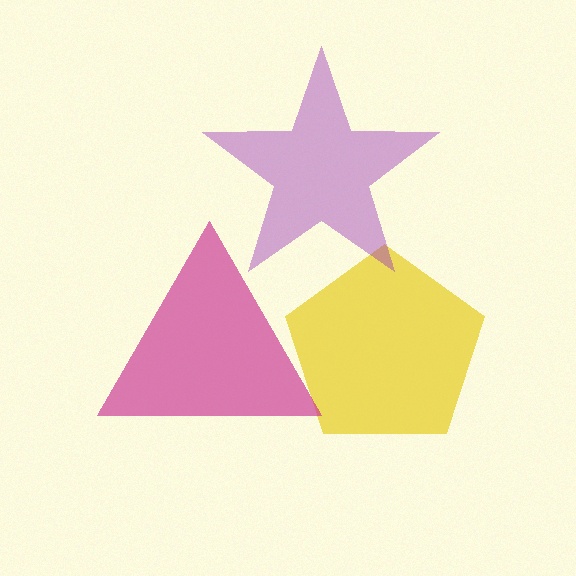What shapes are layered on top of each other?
The layered shapes are: a yellow pentagon, a magenta triangle, a purple star.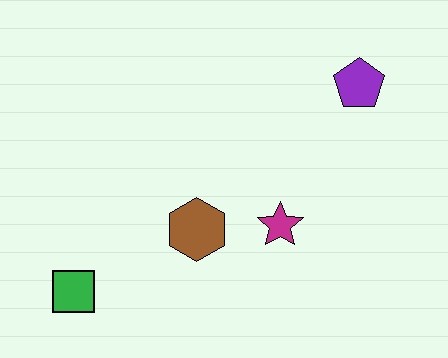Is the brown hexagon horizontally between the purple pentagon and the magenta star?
No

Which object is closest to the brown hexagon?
The magenta star is closest to the brown hexagon.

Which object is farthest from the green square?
The purple pentagon is farthest from the green square.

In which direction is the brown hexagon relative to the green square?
The brown hexagon is to the right of the green square.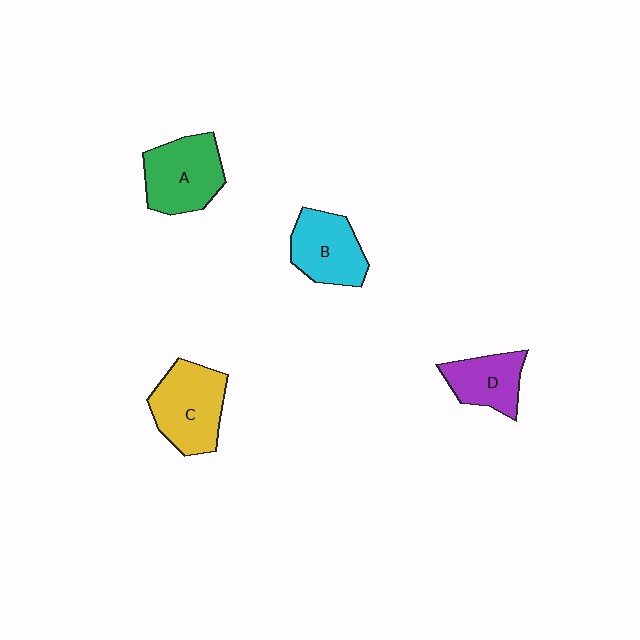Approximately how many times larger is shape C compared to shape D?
Approximately 1.4 times.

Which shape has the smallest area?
Shape D (purple).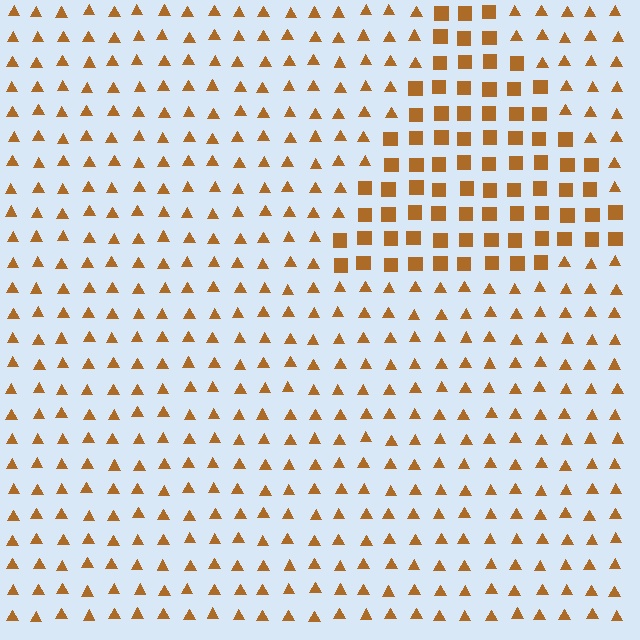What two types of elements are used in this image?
The image uses squares inside the triangle region and triangles outside it.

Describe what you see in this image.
The image is filled with small brown elements arranged in a uniform grid. A triangle-shaped region contains squares, while the surrounding area contains triangles. The boundary is defined purely by the change in element shape.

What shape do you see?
I see a triangle.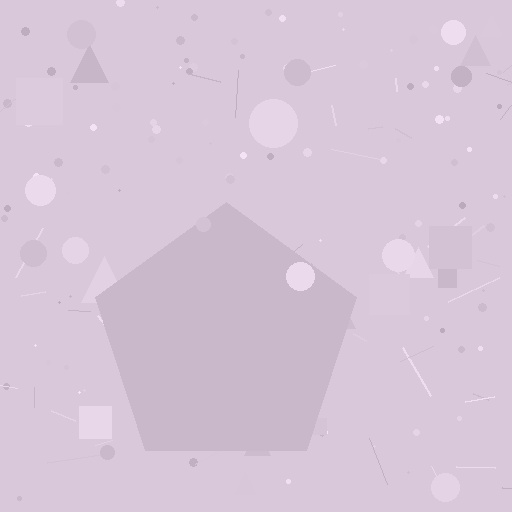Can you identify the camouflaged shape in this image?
The camouflaged shape is a pentagon.